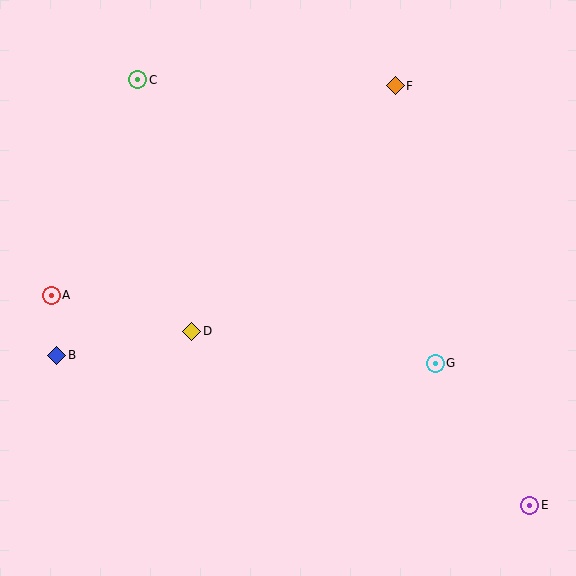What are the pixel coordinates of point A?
Point A is at (51, 295).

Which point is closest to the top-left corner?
Point C is closest to the top-left corner.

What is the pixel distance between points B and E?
The distance between B and E is 496 pixels.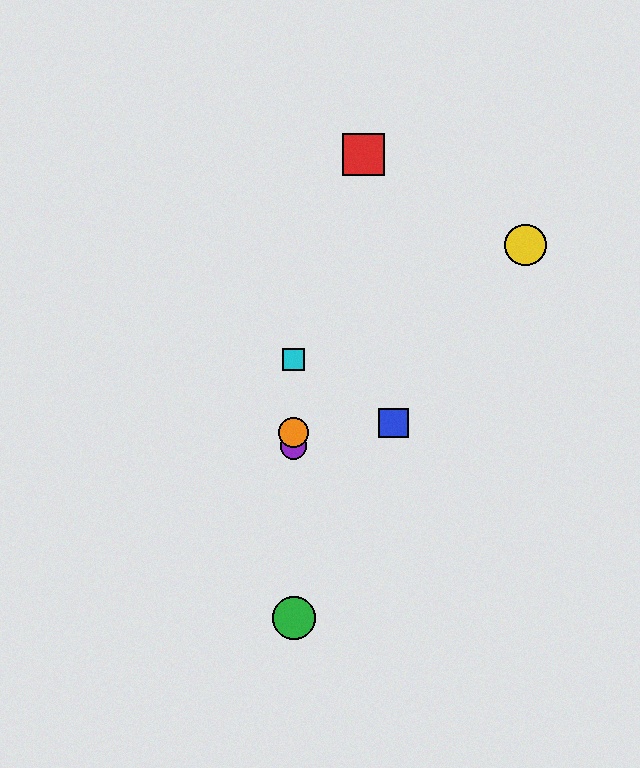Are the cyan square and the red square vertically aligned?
No, the cyan square is at x≈294 and the red square is at x≈364.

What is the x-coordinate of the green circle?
The green circle is at x≈294.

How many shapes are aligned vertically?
4 shapes (the green circle, the purple circle, the orange circle, the cyan square) are aligned vertically.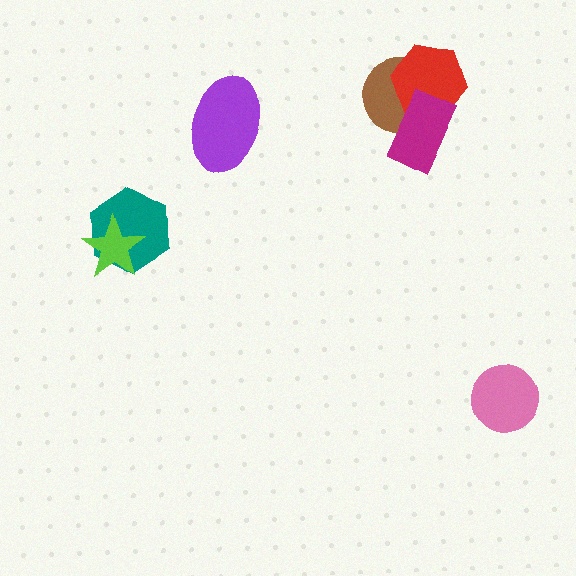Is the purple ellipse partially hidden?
No, no other shape covers it.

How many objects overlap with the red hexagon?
2 objects overlap with the red hexagon.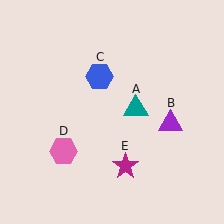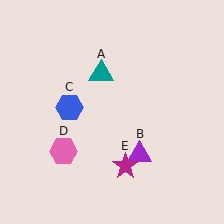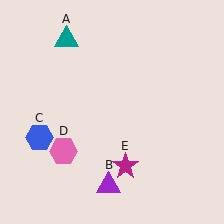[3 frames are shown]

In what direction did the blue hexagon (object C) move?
The blue hexagon (object C) moved down and to the left.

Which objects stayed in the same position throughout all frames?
Pink hexagon (object D) and magenta star (object E) remained stationary.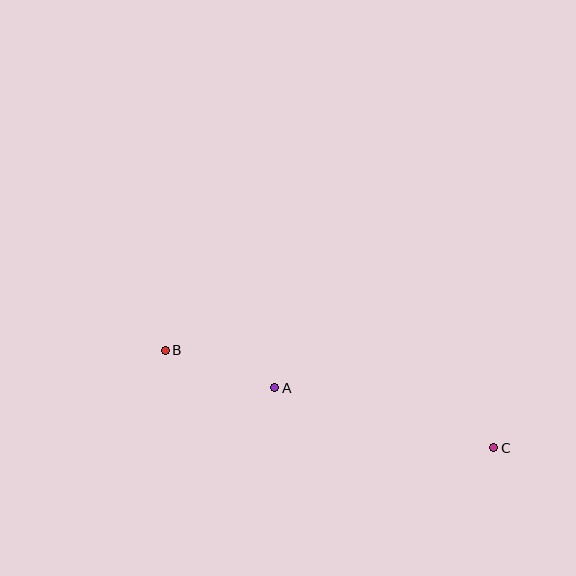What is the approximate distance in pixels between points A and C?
The distance between A and C is approximately 227 pixels.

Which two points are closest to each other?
Points A and B are closest to each other.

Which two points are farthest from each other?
Points B and C are farthest from each other.